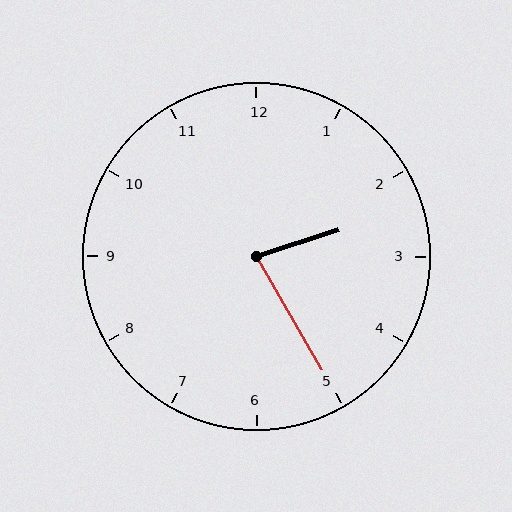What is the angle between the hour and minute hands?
Approximately 78 degrees.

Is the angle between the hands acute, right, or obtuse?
It is acute.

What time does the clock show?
2:25.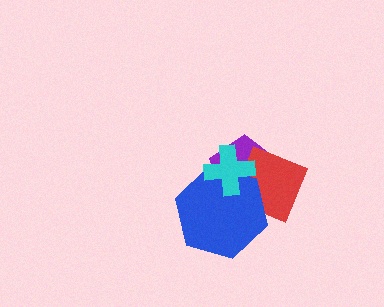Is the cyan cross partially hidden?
No, no other shape covers it.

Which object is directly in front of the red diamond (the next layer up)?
The blue hexagon is directly in front of the red diamond.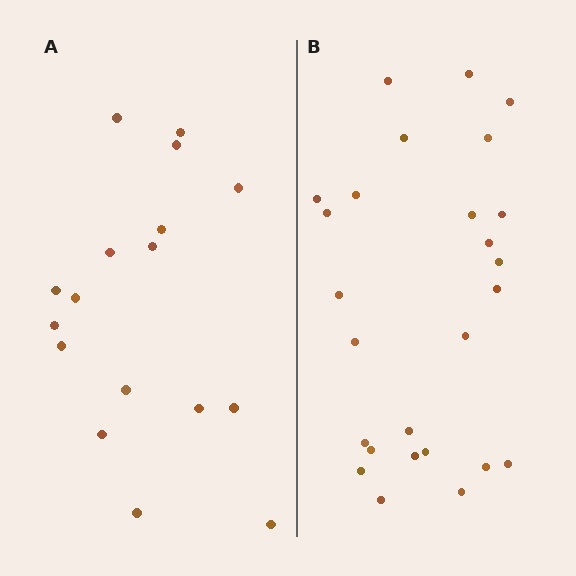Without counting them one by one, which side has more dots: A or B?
Region B (the right region) has more dots.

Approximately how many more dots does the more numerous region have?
Region B has roughly 8 or so more dots than region A.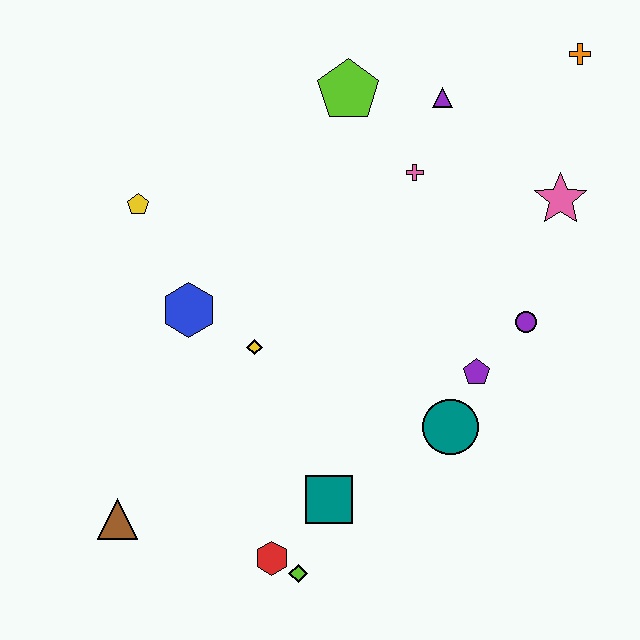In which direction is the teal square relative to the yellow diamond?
The teal square is below the yellow diamond.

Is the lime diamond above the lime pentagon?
No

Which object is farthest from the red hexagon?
The orange cross is farthest from the red hexagon.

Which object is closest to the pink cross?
The purple triangle is closest to the pink cross.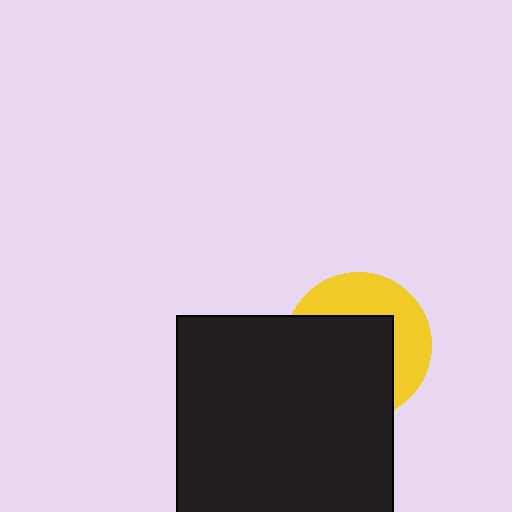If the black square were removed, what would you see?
You would see the complete yellow circle.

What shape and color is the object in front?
The object in front is a black square.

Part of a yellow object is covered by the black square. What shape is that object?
It is a circle.